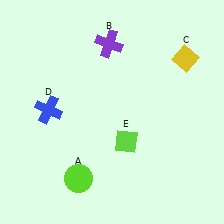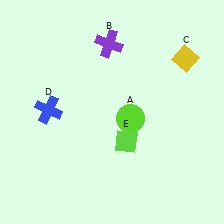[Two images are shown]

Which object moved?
The lime circle (A) moved up.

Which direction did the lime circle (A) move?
The lime circle (A) moved up.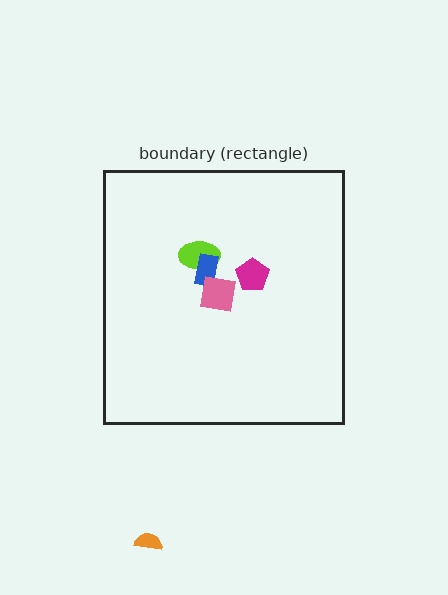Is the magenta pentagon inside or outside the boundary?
Inside.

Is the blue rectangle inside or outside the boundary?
Inside.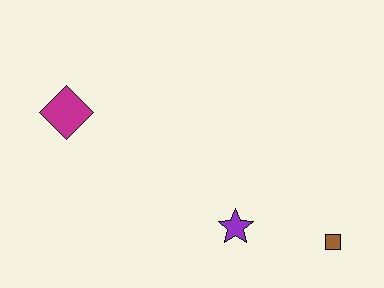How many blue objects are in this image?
There are no blue objects.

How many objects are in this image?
There are 3 objects.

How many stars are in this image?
There is 1 star.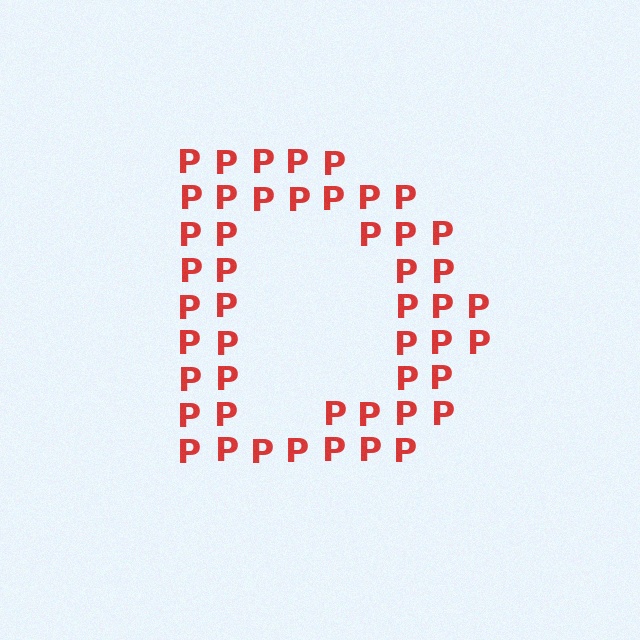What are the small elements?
The small elements are letter P's.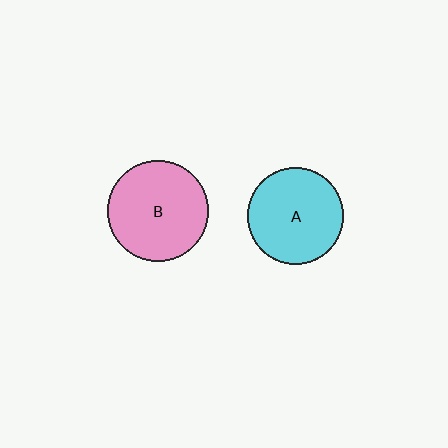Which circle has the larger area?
Circle B (pink).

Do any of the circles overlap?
No, none of the circles overlap.